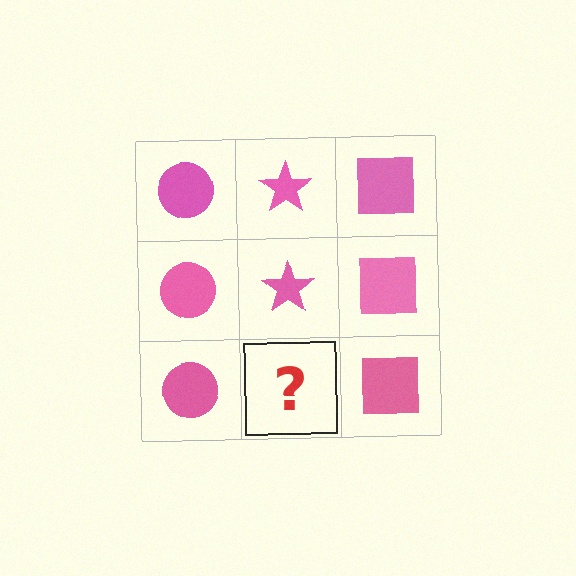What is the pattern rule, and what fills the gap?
The rule is that each column has a consistent shape. The gap should be filled with a pink star.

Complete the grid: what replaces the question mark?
The question mark should be replaced with a pink star.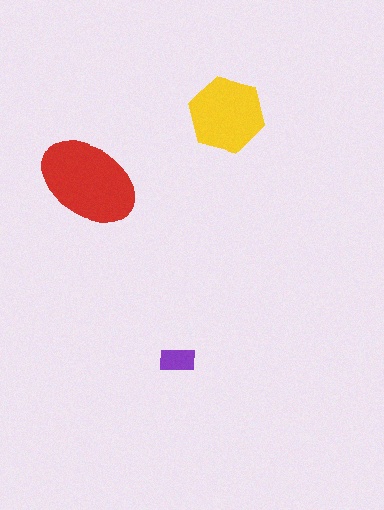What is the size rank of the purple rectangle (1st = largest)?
3rd.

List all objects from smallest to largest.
The purple rectangle, the yellow hexagon, the red ellipse.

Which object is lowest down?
The purple rectangle is bottommost.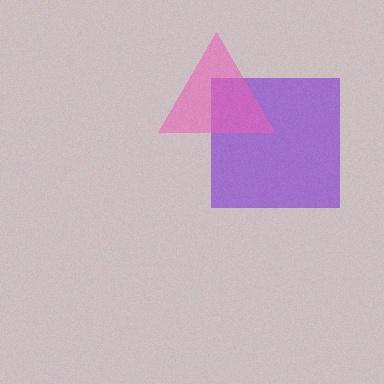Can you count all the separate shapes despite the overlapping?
Yes, there are 2 separate shapes.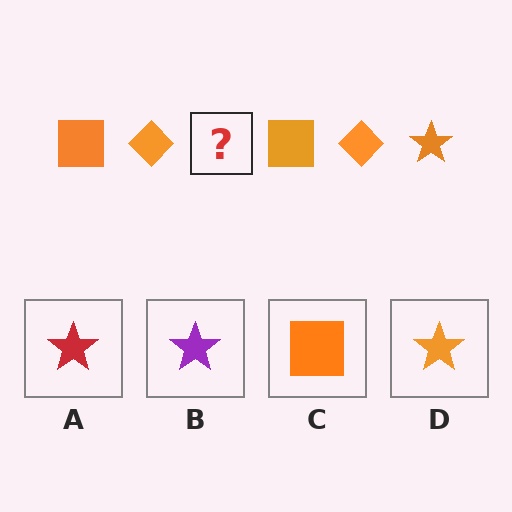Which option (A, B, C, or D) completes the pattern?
D.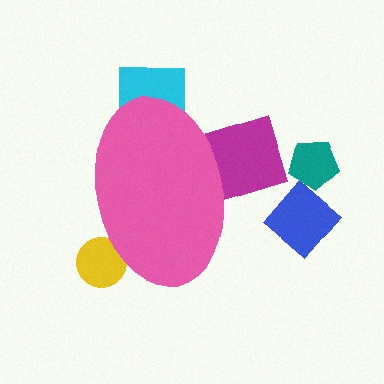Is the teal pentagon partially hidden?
No, the teal pentagon is fully visible.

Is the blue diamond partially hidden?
No, the blue diamond is fully visible.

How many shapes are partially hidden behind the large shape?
4 shapes are partially hidden.